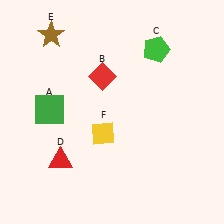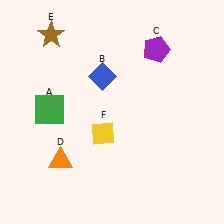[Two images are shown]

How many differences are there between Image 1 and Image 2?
There are 3 differences between the two images.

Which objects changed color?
B changed from red to blue. C changed from green to purple. D changed from red to orange.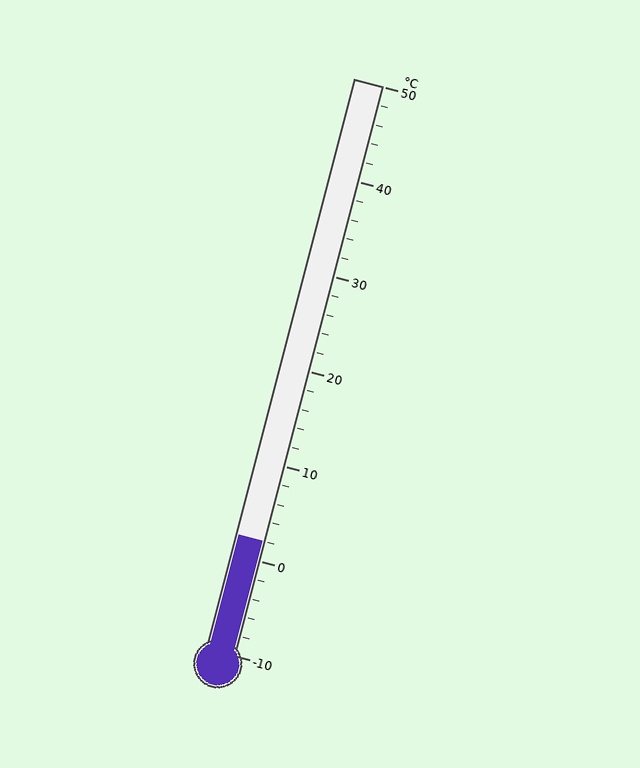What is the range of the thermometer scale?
The thermometer scale ranges from -10°C to 50°C.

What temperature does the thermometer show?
The thermometer shows approximately 2°C.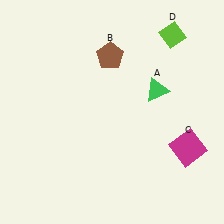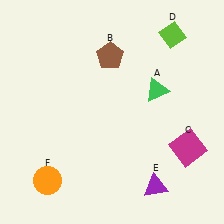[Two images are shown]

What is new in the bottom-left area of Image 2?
An orange circle (F) was added in the bottom-left area of Image 2.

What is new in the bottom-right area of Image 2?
A purple triangle (E) was added in the bottom-right area of Image 2.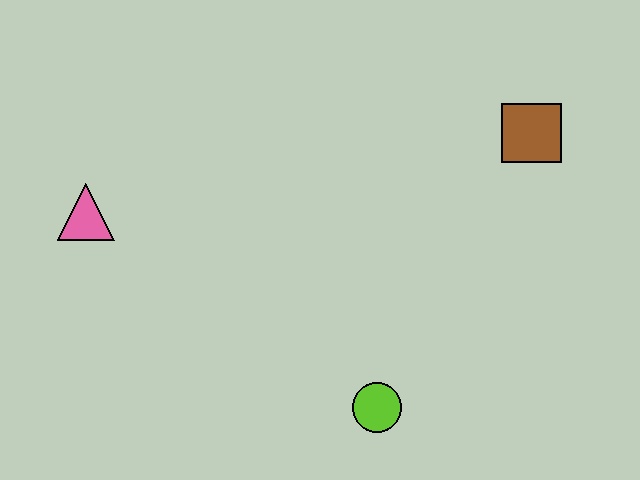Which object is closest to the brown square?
The lime circle is closest to the brown square.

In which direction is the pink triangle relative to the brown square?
The pink triangle is to the left of the brown square.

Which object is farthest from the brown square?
The pink triangle is farthest from the brown square.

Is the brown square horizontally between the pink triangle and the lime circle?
No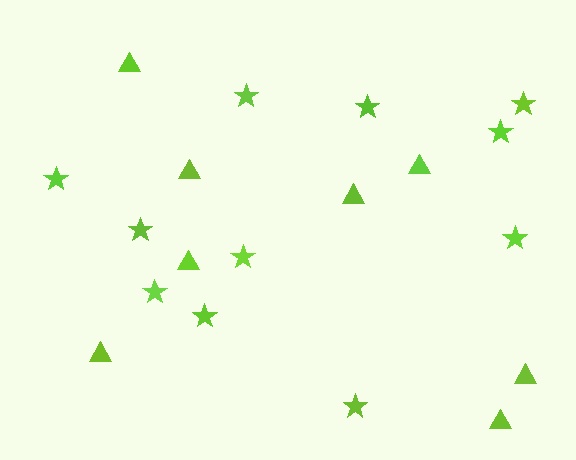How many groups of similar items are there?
There are 2 groups: one group of stars (11) and one group of triangles (8).